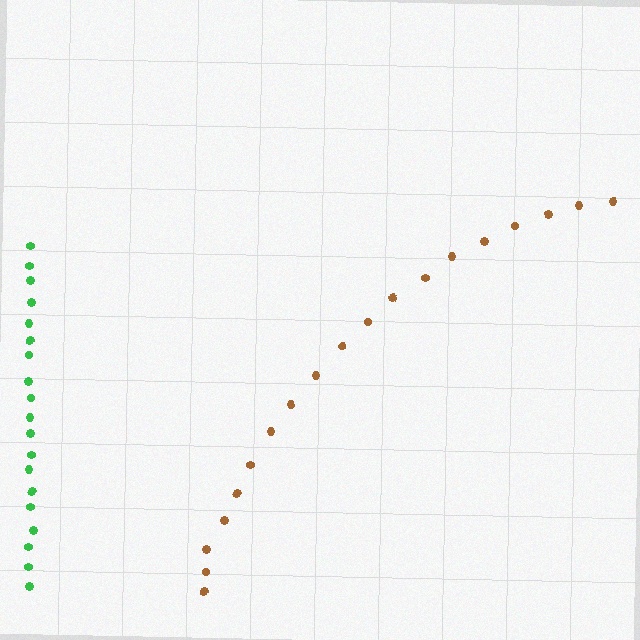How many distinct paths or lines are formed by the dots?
There are 2 distinct paths.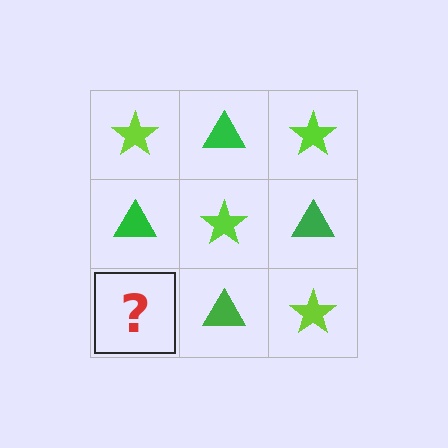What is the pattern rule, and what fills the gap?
The rule is that it alternates lime star and green triangle in a checkerboard pattern. The gap should be filled with a lime star.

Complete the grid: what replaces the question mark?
The question mark should be replaced with a lime star.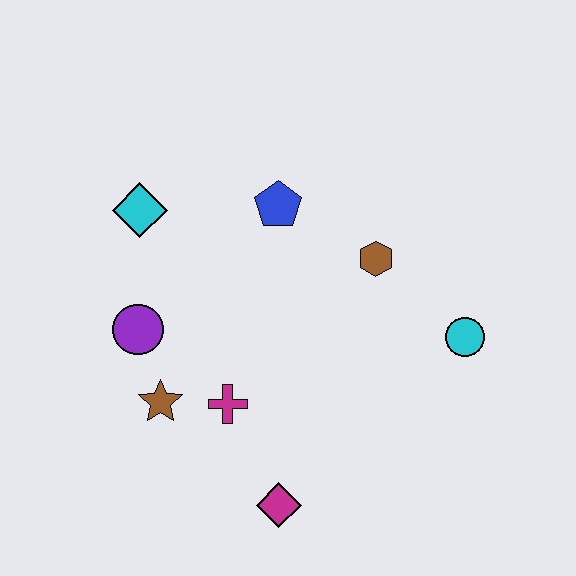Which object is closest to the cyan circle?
The brown hexagon is closest to the cyan circle.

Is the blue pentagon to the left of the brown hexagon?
Yes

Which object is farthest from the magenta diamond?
The cyan diamond is farthest from the magenta diamond.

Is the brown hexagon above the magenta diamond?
Yes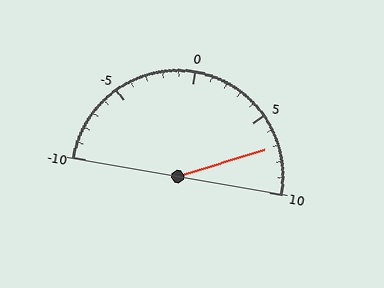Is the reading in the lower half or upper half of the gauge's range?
The reading is in the upper half of the range (-10 to 10).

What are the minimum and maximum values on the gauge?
The gauge ranges from -10 to 10.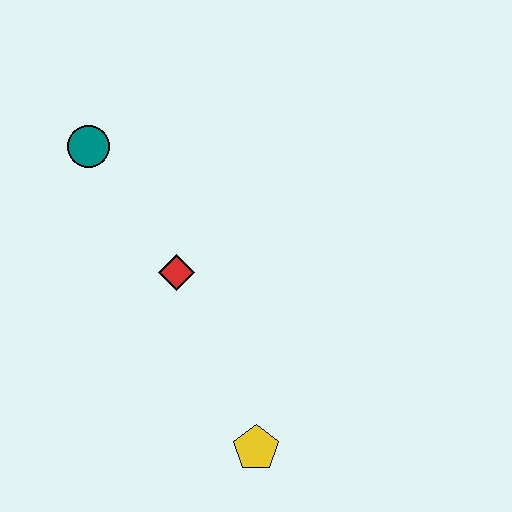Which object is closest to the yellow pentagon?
The red diamond is closest to the yellow pentagon.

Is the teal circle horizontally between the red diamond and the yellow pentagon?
No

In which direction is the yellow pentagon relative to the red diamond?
The yellow pentagon is below the red diamond.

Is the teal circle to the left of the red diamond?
Yes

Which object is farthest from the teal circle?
The yellow pentagon is farthest from the teal circle.